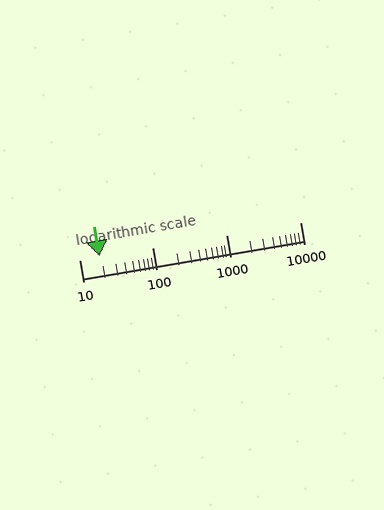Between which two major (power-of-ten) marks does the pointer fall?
The pointer is between 10 and 100.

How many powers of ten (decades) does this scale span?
The scale spans 3 decades, from 10 to 10000.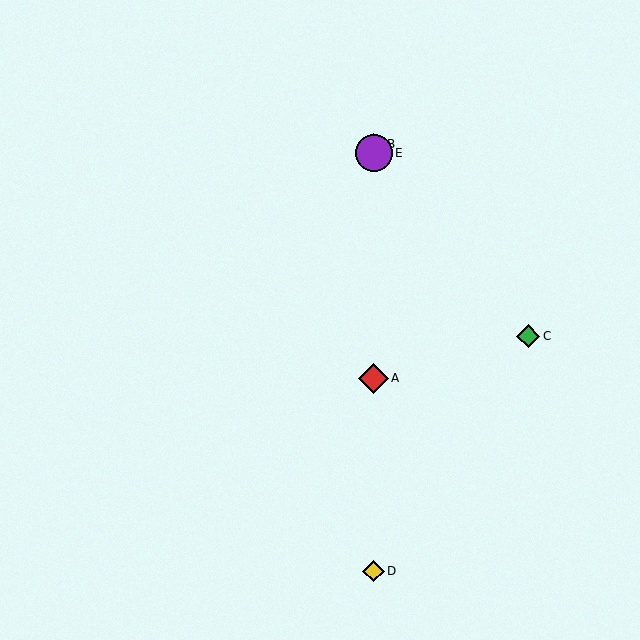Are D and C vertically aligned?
No, D is at x≈374 and C is at x≈528.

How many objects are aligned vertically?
4 objects (A, B, D, E) are aligned vertically.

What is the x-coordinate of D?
Object D is at x≈374.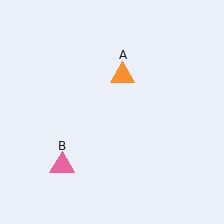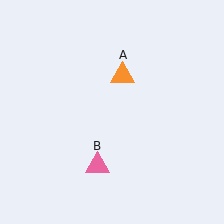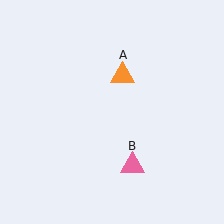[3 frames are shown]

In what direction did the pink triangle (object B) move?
The pink triangle (object B) moved right.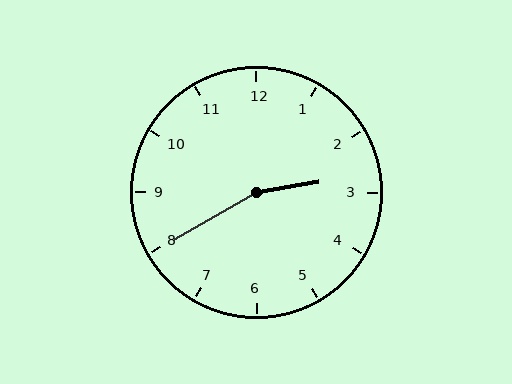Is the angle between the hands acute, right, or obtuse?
It is obtuse.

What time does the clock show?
2:40.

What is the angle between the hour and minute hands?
Approximately 160 degrees.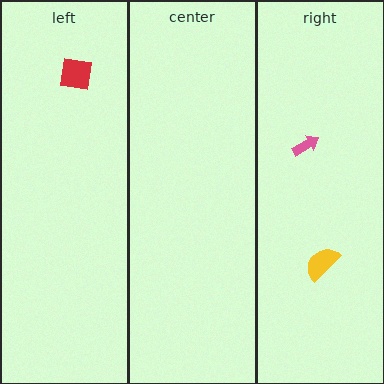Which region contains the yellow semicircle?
The right region.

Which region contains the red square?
The left region.